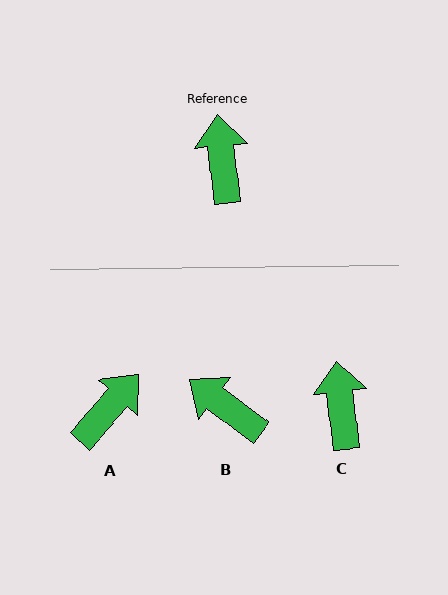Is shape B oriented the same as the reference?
No, it is off by about 47 degrees.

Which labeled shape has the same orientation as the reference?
C.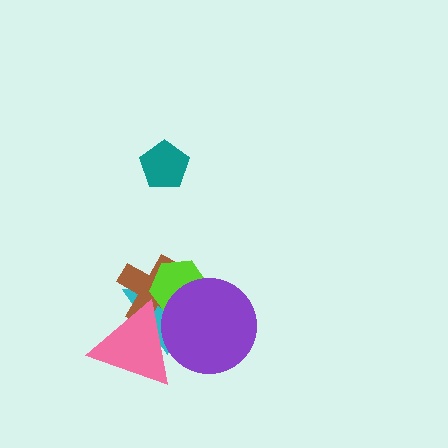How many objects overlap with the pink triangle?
3 objects overlap with the pink triangle.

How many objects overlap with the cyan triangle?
4 objects overlap with the cyan triangle.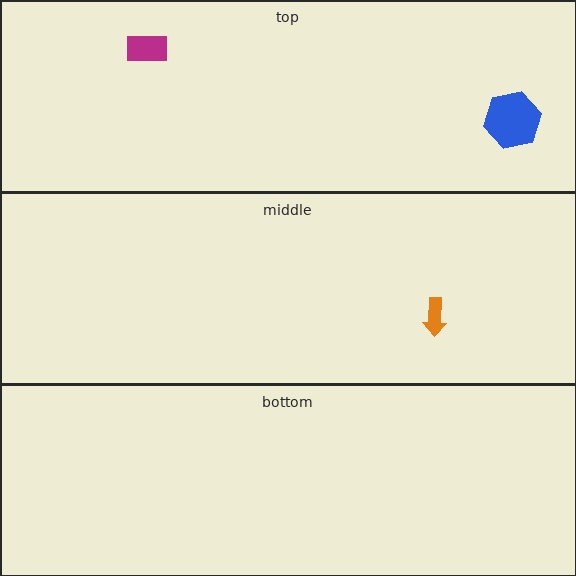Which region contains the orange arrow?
The middle region.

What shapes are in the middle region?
The orange arrow.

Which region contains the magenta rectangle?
The top region.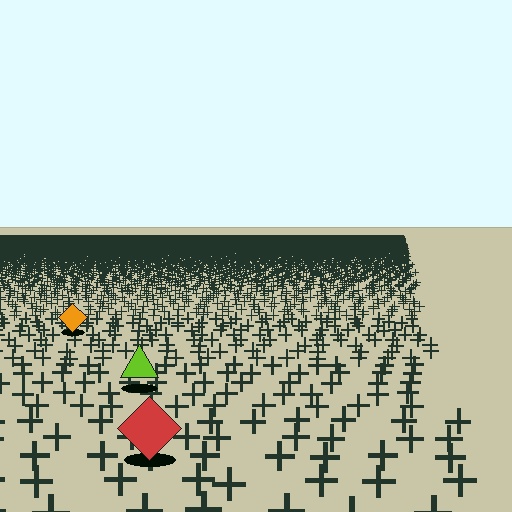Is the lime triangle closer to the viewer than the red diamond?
No. The red diamond is closer — you can tell from the texture gradient: the ground texture is coarser near it.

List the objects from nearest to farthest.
From nearest to farthest: the red diamond, the lime triangle, the orange diamond.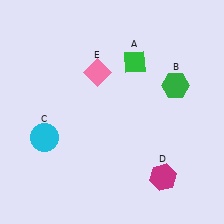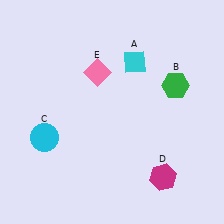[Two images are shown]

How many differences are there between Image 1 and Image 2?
There is 1 difference between the two images.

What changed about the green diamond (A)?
In Image 1, A is green. In Image 2, it changed to cyan.